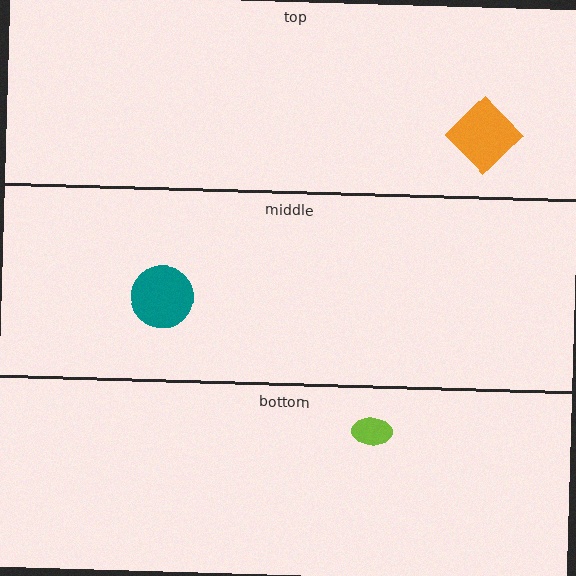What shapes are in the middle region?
The teal circle.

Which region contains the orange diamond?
The top region.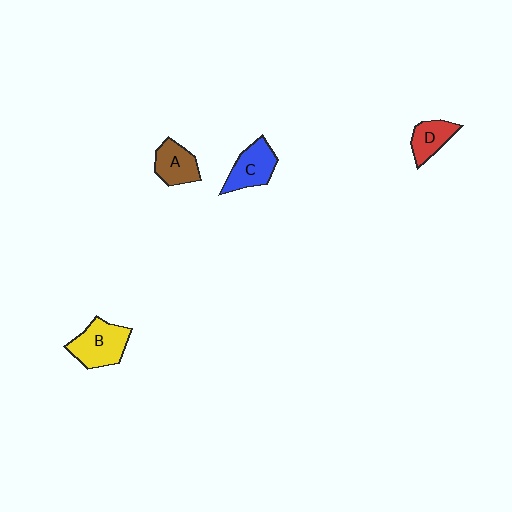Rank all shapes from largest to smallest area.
From largest to smallest: B (yellow), C (blue), A (brown), D (red).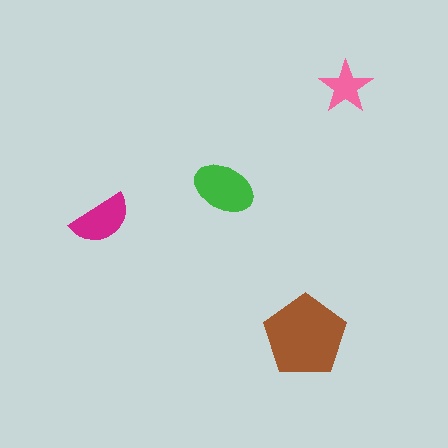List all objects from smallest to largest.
The pink star, the magenta semicircle, the green ellipse, the brown pentagon.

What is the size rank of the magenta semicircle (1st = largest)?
3rd.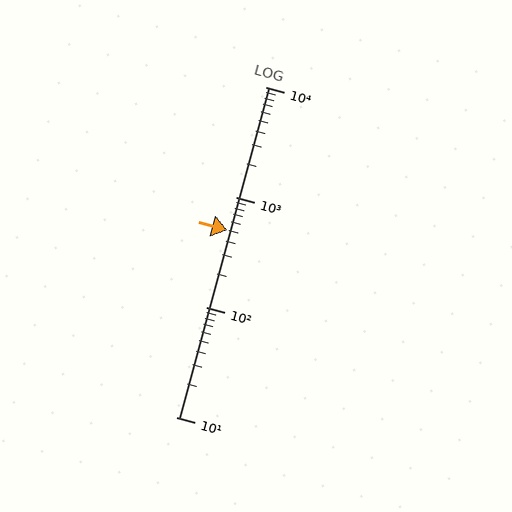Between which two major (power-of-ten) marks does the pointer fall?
The pointer is between 100 and 1000.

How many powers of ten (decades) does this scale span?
The scale spans 3 decades, from 10 to 10000.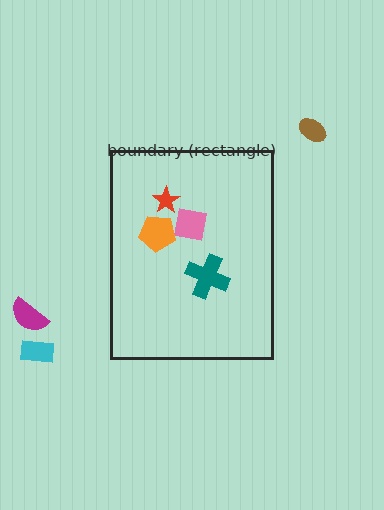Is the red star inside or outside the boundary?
Inside.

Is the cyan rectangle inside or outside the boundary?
Outside.